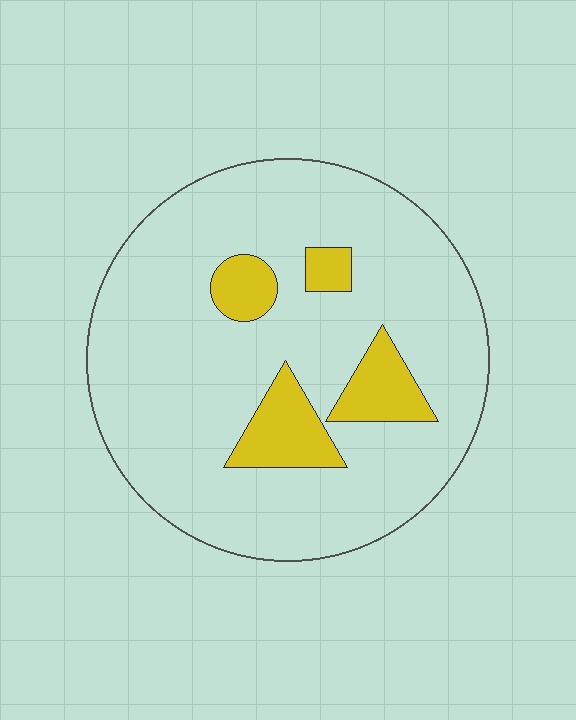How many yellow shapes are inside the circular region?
4.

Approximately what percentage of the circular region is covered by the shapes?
Approximately 15%.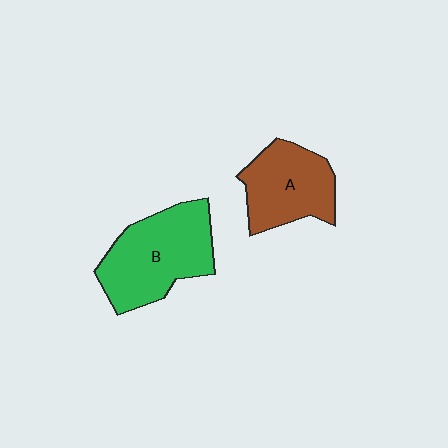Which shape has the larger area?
Shape B (green).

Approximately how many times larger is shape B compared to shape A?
Approximately 1.3 times.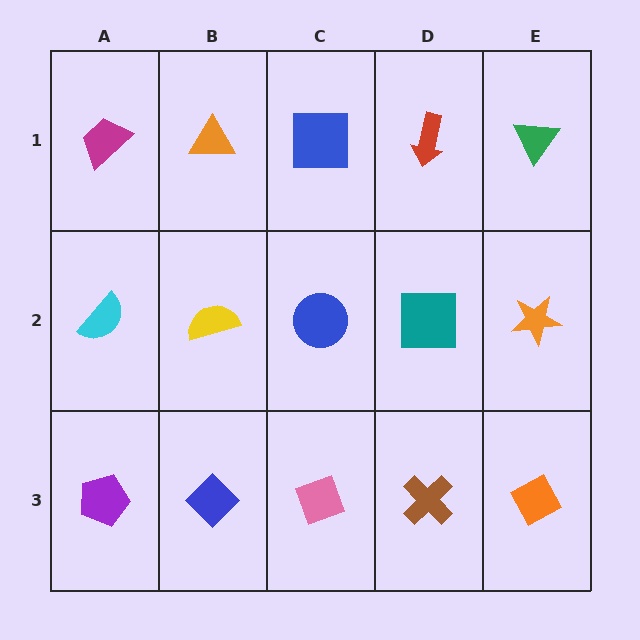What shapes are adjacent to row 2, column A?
A magenta trapezoid (row 1, column A), a purple pentagon (row 3, column A), a yellow semicircle (row 2, column B).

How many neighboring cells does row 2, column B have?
4.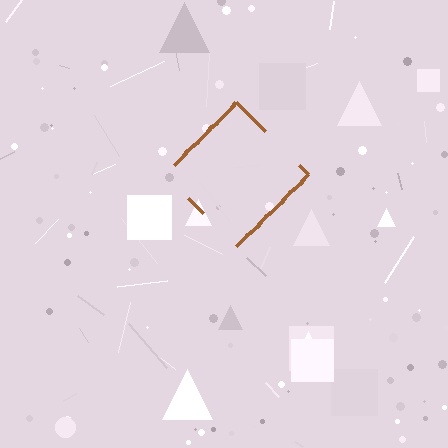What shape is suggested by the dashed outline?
The dashed outline suggests a diamond.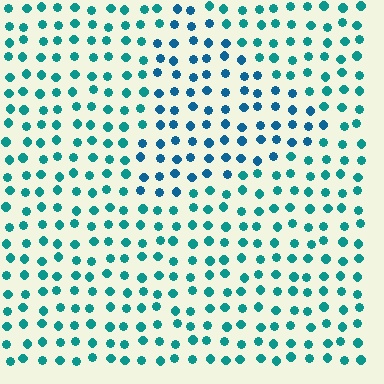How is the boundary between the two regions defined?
The boundary is defined purely by a slight shift in hue (about 27 degrees). Spacing, size, and orientation are identical on both sides.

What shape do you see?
I see a triangle.